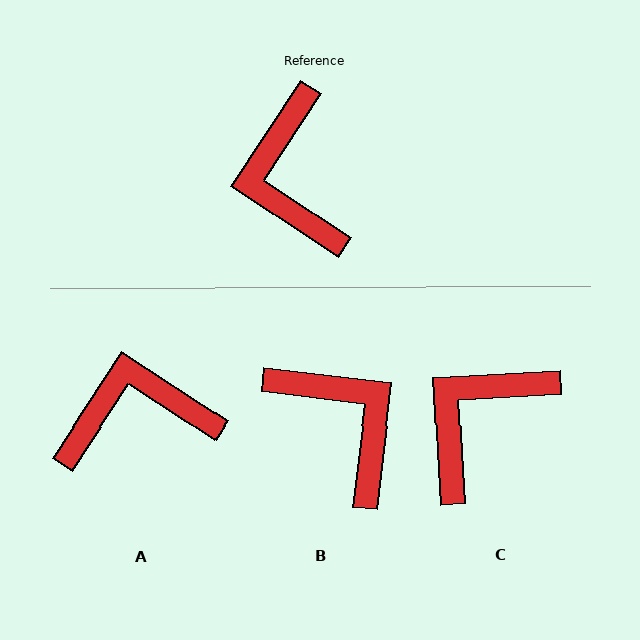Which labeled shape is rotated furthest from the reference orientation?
B, about 153 degrees away.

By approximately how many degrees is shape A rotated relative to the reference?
Approximately 90 degrees clockwise.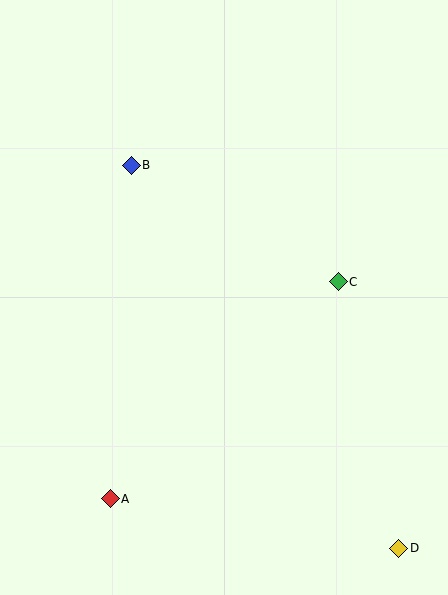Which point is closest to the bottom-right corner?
Point D is closest to the bottom-right corner.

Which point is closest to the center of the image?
Point C at (338, 282) is closest to the center.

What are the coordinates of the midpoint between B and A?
The midpoint between B and A is at (121, 332).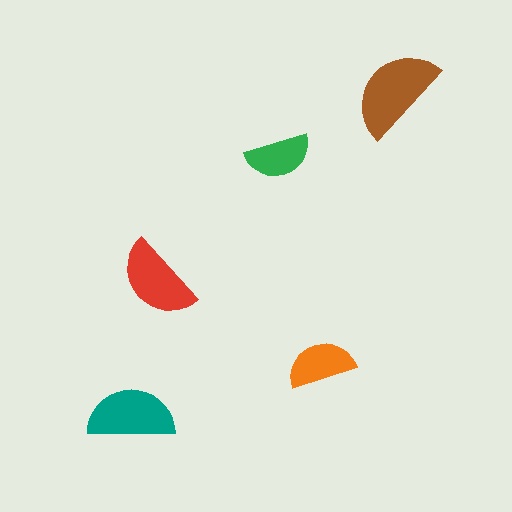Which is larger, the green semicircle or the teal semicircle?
The teal one.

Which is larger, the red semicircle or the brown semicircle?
The brown one.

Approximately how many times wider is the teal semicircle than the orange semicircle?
About 1.5 times wider.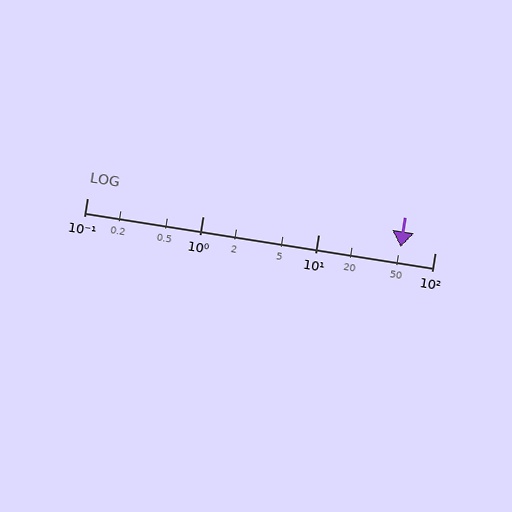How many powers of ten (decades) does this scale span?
The scale spans 3 decades, from 0.1 to 100.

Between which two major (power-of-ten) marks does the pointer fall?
The pointer is between 10 and 100.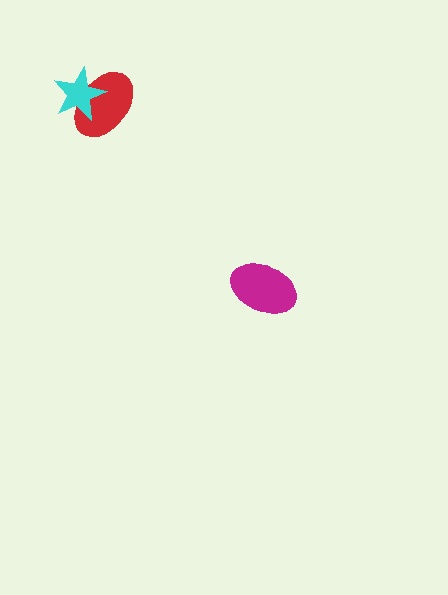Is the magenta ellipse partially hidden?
No, no other shape covers it.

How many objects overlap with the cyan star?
1 object overlaps with the cyan star.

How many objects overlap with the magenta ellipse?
0 objects overlap with the magenta ellipse.